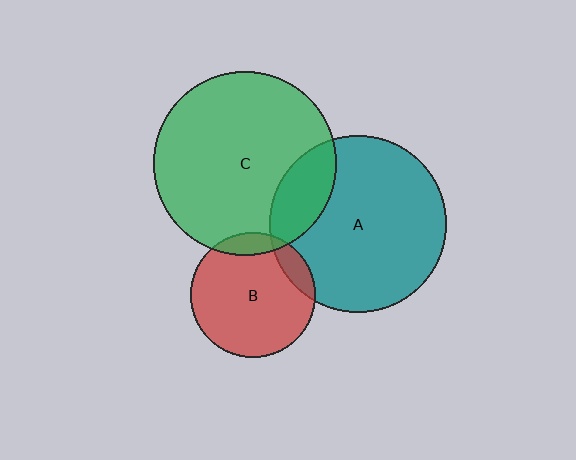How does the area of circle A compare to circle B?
Approximately 2.0 times.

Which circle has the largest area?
Circle C (green).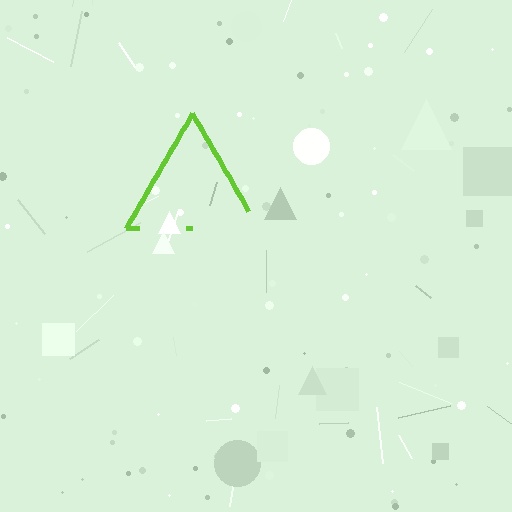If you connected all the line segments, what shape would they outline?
They would outline a triangle.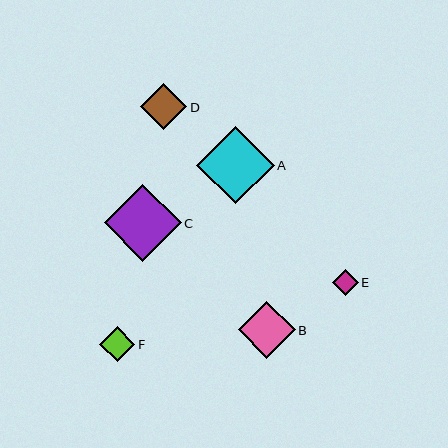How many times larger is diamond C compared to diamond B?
Diamond C is approximately 1.4 times the size of diamond B.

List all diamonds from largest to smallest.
From largest to smallest: A, C, B, D, F, E.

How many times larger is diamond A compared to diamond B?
Diamond A is approximately 1.4 times the size of diamond B.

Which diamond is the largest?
Diamond A is the largest with a size of approximately 77 pixels.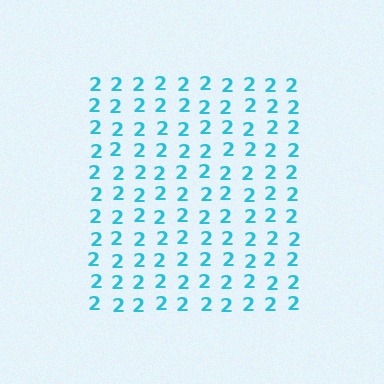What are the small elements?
The small elements are digit 2's.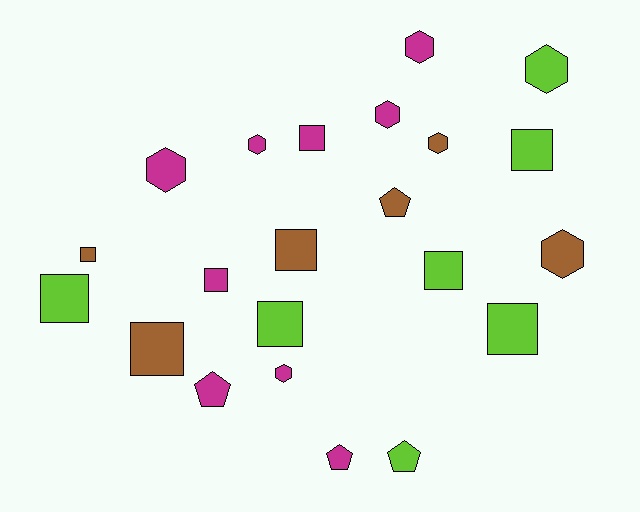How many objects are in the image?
There are 22 objects.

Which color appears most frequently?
Magenta, with 9 objects.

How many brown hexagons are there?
There are 2 brown hexagons.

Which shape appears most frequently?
Square, with 10 objects.